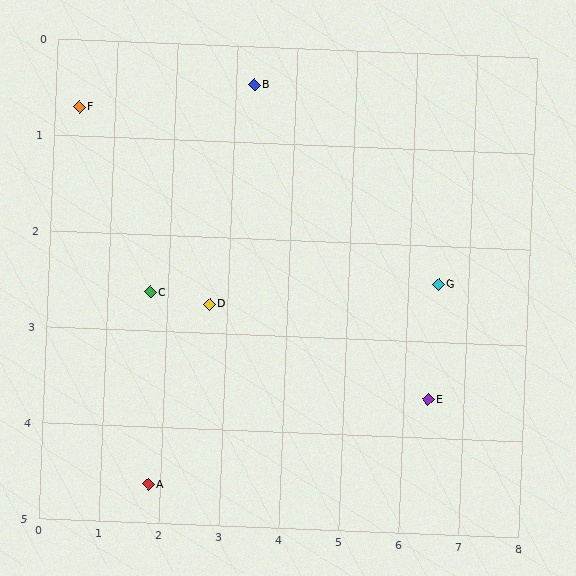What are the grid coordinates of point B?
Point B is at approximately (3.3, 0.4).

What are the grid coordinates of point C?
Point C is at approximately (1.7, 2.6).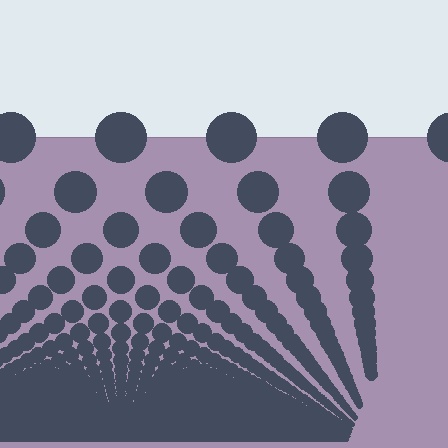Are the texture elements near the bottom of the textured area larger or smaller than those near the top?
Smaller. The gradient is inverted — elements near the bottom are smaller and denser.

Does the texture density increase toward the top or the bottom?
Density increases toward the bottom.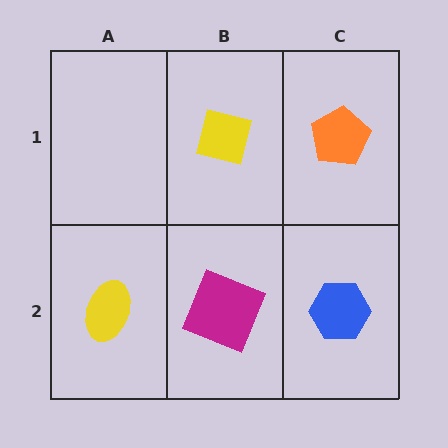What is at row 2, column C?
A blue hexagon.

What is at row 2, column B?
A magenta square.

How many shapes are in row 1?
2 shapes.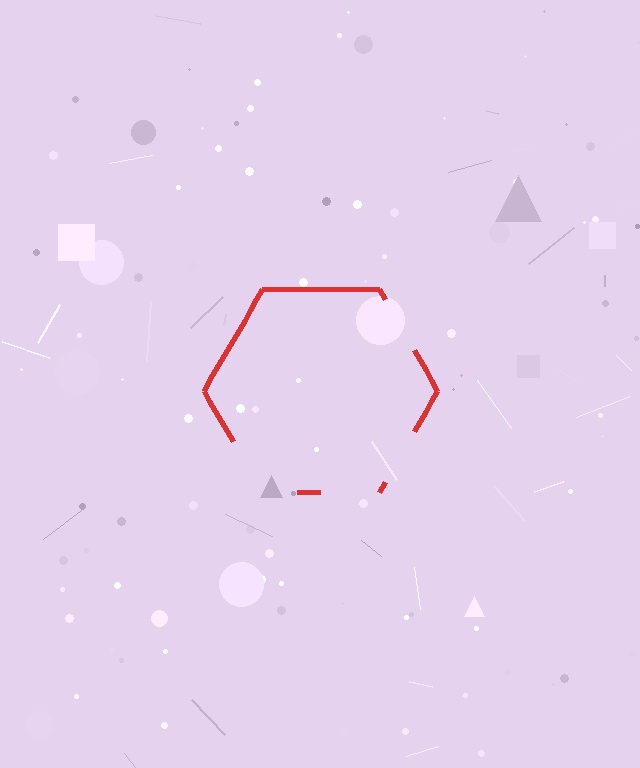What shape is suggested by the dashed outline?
The dashed outline suggests a hexagon.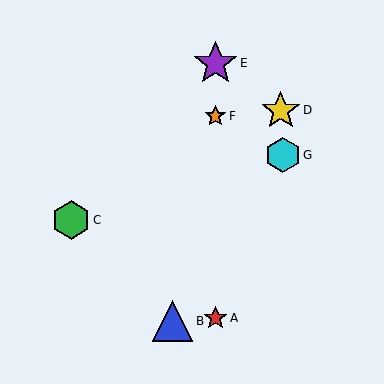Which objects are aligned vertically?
Objects A, E, F are aligned vertically.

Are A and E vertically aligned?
Yes, both are at x≈215.